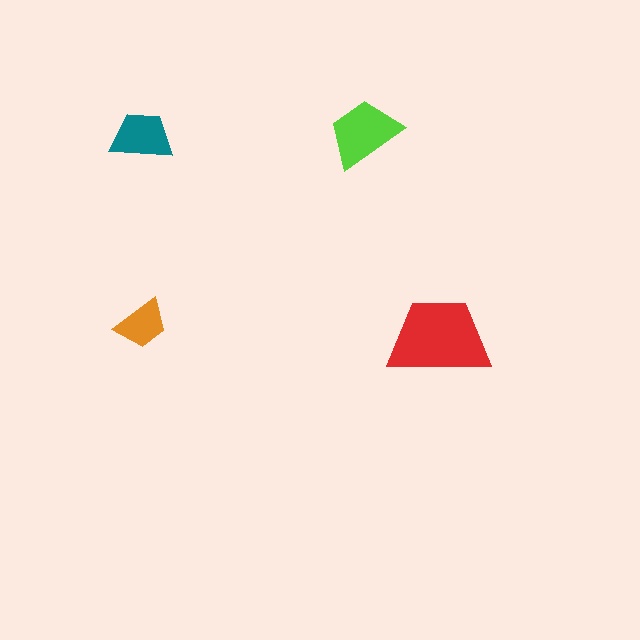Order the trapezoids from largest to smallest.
the red one, the lime one, the teal one, the orange one.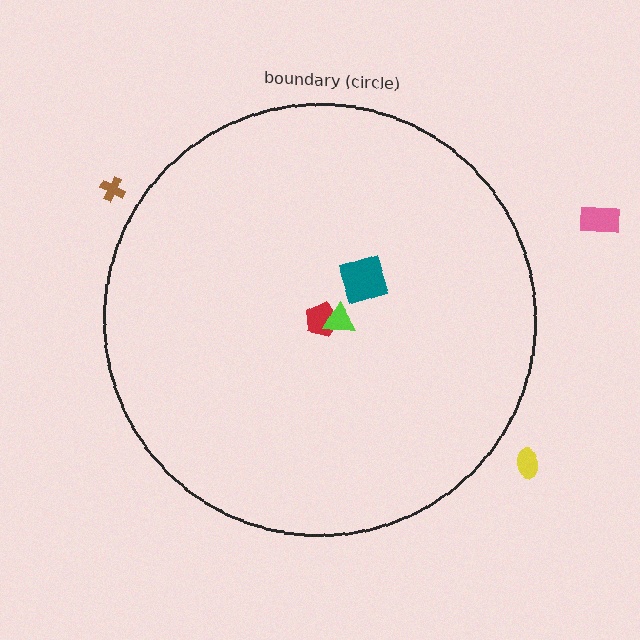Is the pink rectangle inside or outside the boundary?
Outside.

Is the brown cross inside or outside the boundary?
Outside.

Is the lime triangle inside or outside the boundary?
Inside.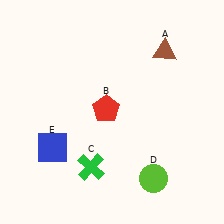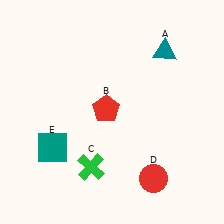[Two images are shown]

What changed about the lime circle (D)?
In Image 1, D is lime. In Image 2, it changed to red.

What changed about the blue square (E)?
In Image 1, E is blue. In Image 2, it changed to teal.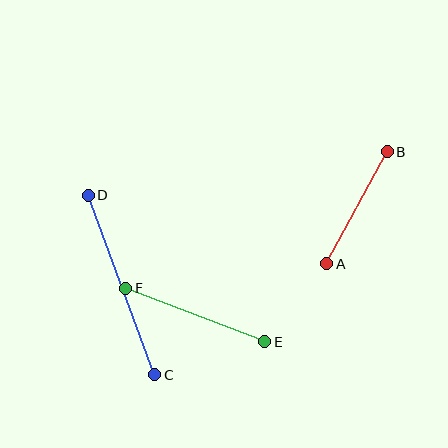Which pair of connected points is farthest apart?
Points C and D are farthest apart.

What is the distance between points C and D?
The distance is approximately 192 pixels.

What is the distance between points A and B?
The distance is approximately 127 pixels.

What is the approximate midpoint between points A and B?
The midpoint is at approximately (357, 208) pixels.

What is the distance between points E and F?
The distance is approximately 149 pixels.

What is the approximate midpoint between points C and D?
The midpoint is at approximately (122, 285) pixels.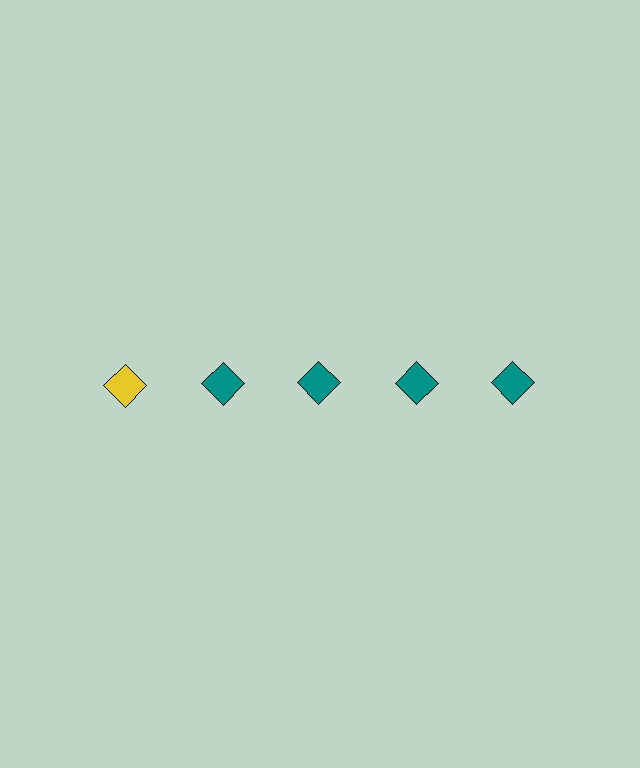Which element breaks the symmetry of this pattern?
The yellow diamond in the top row, leftmost column breaks the symmetry. All other shapes are teal diamonds.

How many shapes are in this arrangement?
There are 5 shapes arranged in a grid pattern.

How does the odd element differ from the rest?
It has a different color: yellow instead of teal.